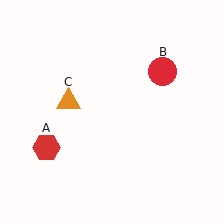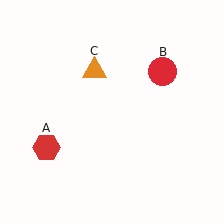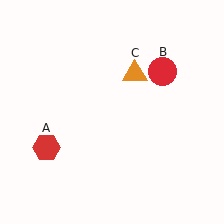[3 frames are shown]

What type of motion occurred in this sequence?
The orange triangle (object C) rotated clockwise around the center of the scene.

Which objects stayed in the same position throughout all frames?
Red hexagon (object A) and red circle (object B) remained stationary.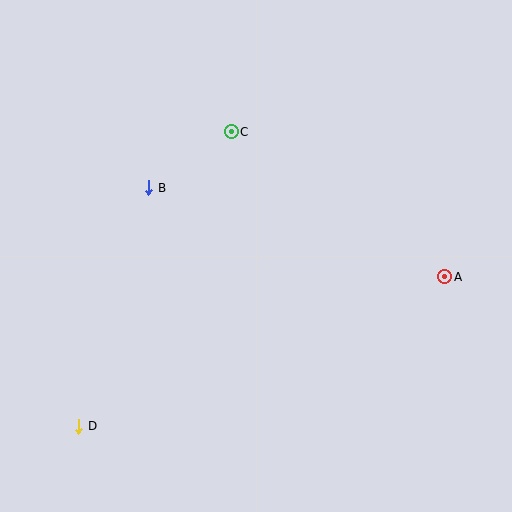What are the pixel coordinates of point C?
Point C is at (231, 132).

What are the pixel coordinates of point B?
Point B is at (149, 188).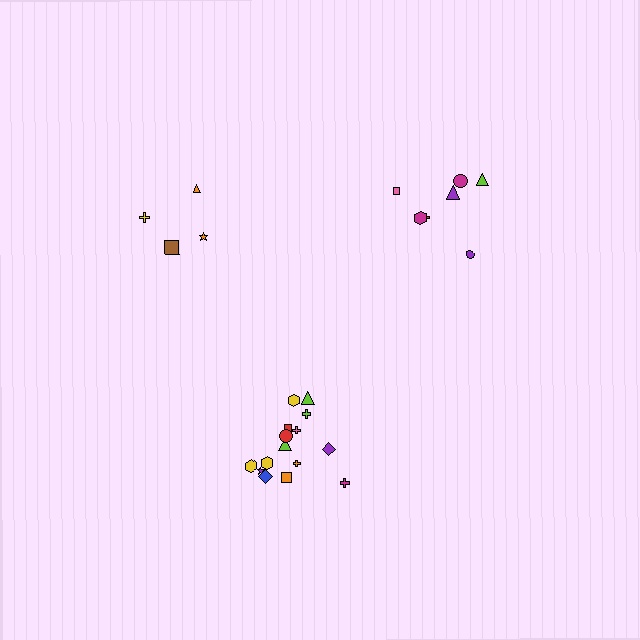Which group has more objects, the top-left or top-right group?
The top-right group.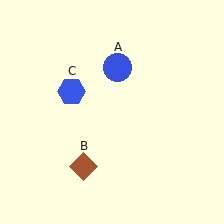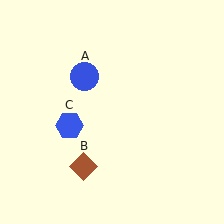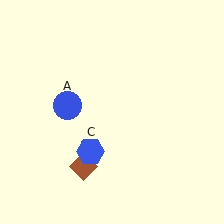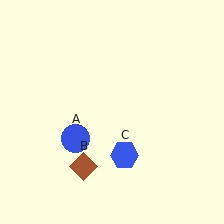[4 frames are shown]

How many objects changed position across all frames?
2 objects changed position: blue circle (object A), blue hexagon (object C).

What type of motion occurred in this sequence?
The blue circle (object A), blue hexagon (object C) rotated counterclockwise around the center of the scene.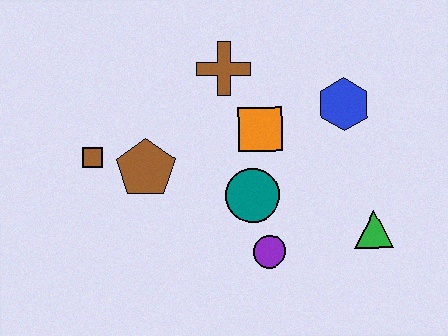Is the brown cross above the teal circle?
Yes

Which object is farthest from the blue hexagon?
The brown square is farthest from the blue hexagon.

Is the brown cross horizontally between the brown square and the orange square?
Yes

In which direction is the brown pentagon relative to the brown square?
The brown pentagon is to the right of the brown square.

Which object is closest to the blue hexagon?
The orange square is closest to the blue hexagon.